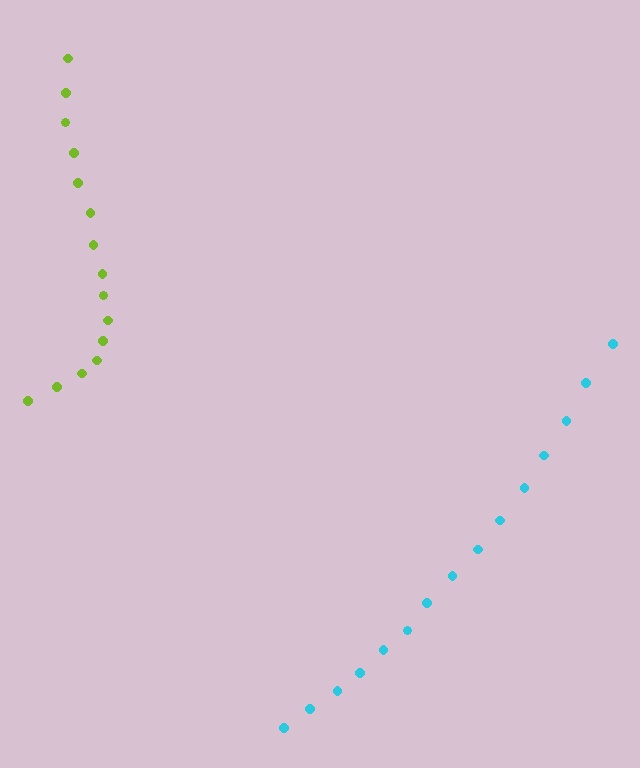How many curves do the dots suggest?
There are 2 distinct paths.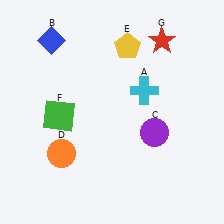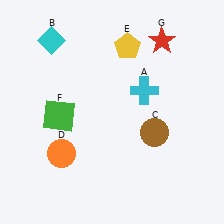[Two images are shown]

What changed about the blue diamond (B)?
In Image 1, B is blue. In Image 2, it changed to cyan.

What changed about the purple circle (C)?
In Image 1, C is purple. In Image 2, it changed to brown.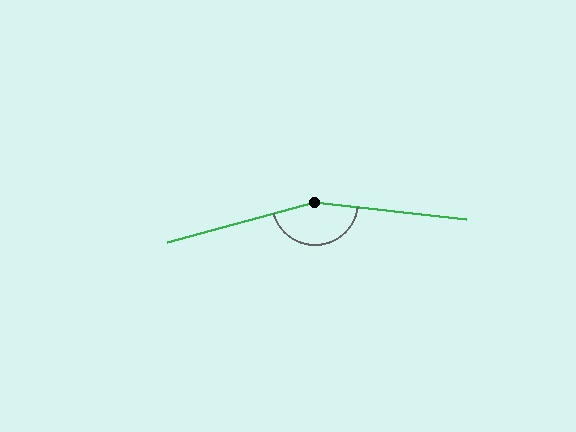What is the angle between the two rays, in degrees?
Approximately 158 degrees.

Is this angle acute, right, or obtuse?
It is obtuse.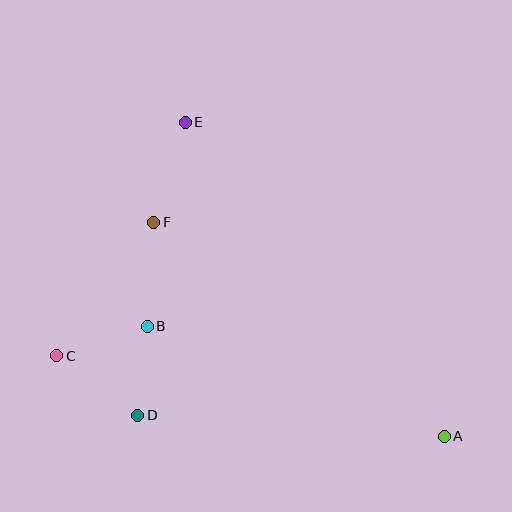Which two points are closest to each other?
Points B and D are closest to each other.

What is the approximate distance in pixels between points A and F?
The distance between A and F is approximately 361 pixels.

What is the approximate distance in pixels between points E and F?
The distance between E and F is approximately 105 pixels.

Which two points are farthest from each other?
Points A and E are farthest from each other.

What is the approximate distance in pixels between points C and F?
The distance between C and F is approximately 165 pixels.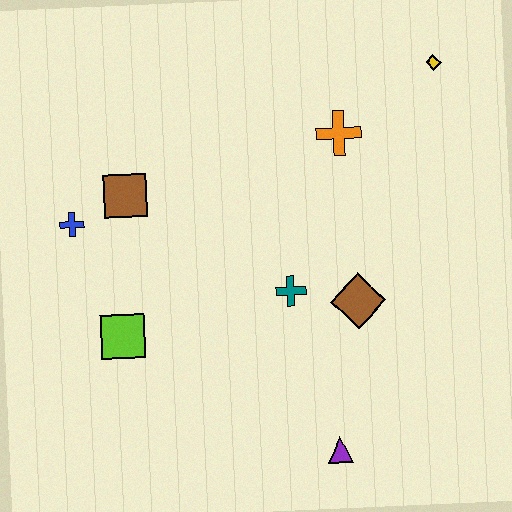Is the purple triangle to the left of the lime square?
No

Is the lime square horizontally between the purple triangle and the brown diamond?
No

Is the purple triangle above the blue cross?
No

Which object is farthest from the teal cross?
The yellow diamond is farthest from the teal cross.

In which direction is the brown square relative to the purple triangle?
The brown square is above the purple triangle.